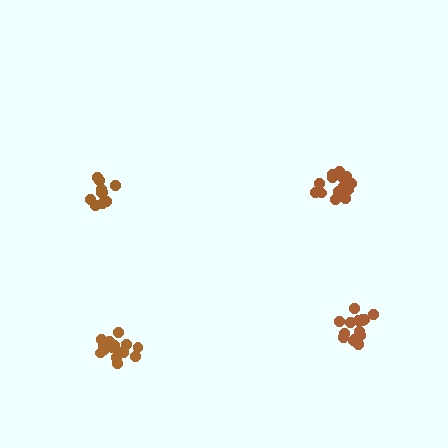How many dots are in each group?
Group 1: 11 dots, Group 2: 16 dots, Group 3: 15 dots, Group 4: 16 dots (58 total).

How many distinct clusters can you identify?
There are 4 distinct clusters.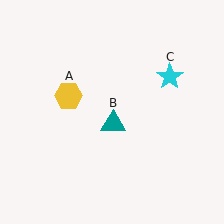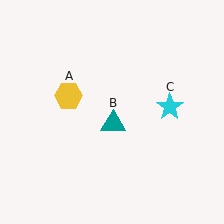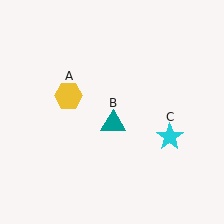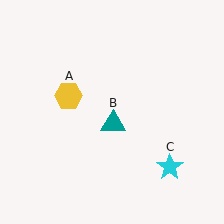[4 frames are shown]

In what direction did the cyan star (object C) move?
The cyan star (object C) moved down.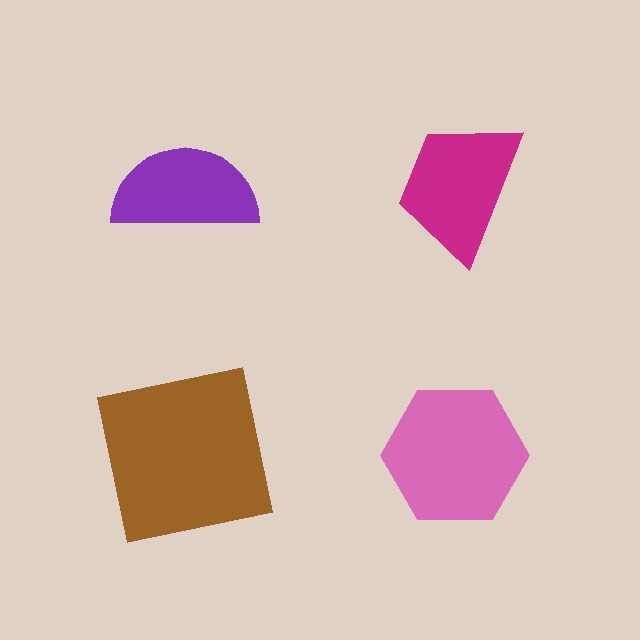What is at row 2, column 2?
A pink hexagon.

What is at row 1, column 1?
A purple semicircle.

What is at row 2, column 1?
A brown square.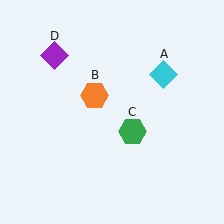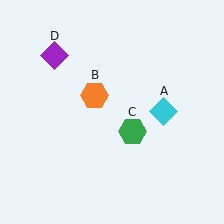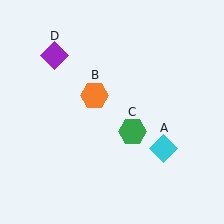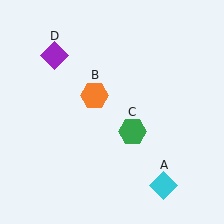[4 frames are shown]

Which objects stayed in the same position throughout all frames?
Orange hexagon (object B) and green hexagon (object C) and purple diamond (object D) remained stationary.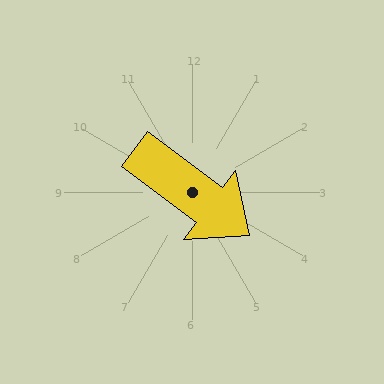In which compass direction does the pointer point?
Southeast.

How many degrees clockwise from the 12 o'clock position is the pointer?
Approximately 127 degrees.